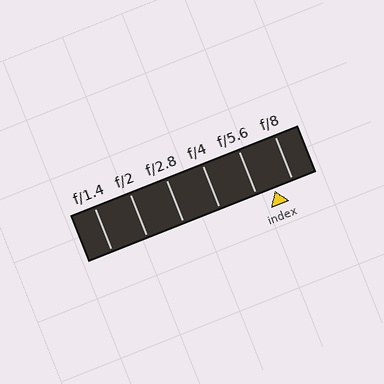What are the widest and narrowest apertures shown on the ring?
The widest aperture shown is f/1.4 and the narrowest is f/8.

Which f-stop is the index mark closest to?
The index mark is closest to f/8.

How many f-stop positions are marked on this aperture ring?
There are 6 f-stop positions marked.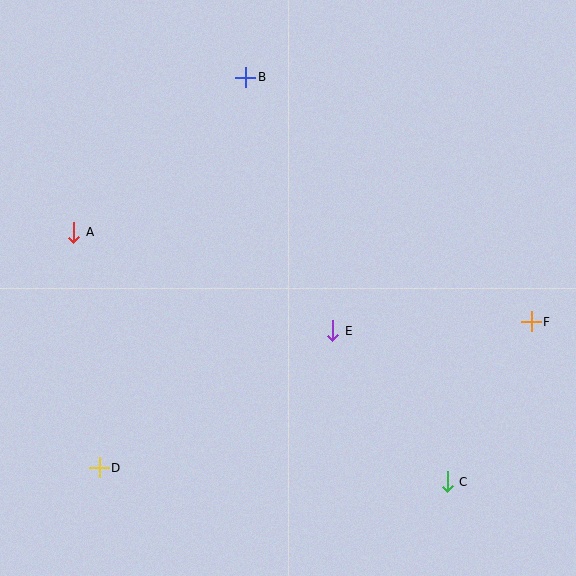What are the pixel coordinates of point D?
Point D is at (99, 468).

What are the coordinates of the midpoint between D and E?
The midpoint between D and E is at (216, 399).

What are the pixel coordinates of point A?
Point A is at (74, 232).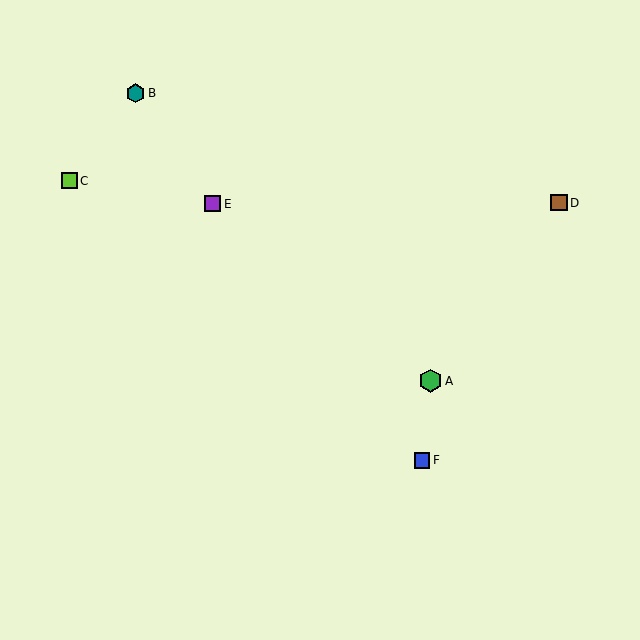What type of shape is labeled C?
Shape C is a lime square.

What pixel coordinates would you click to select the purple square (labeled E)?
Click at (213, 204) to select the purple square E.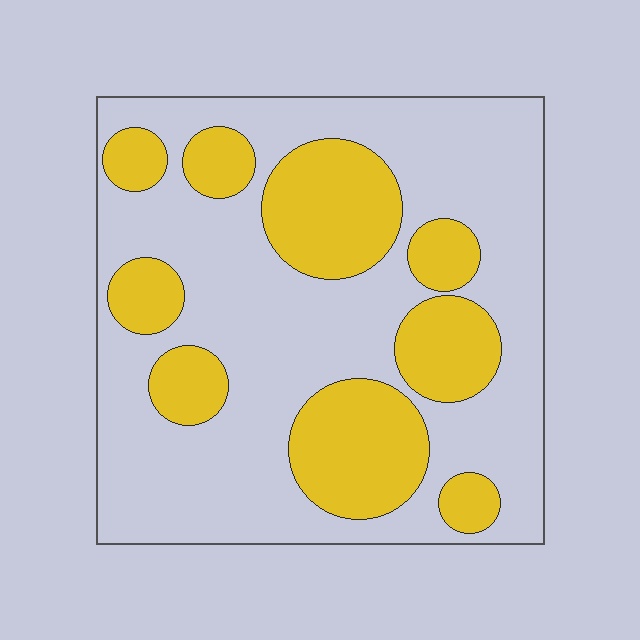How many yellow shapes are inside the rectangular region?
9.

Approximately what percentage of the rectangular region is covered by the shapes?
Approximately 35%.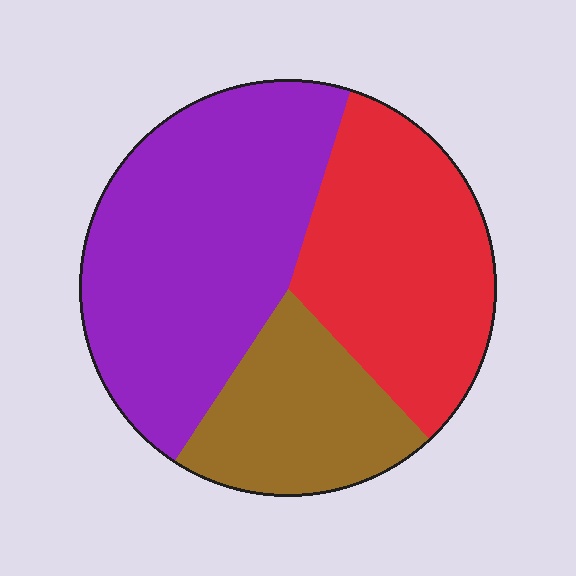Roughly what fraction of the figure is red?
Red takes up about one third (1/3) of the figure.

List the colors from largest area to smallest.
From largest to smallest: purple, red, brown.